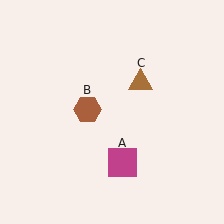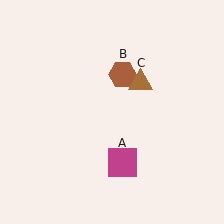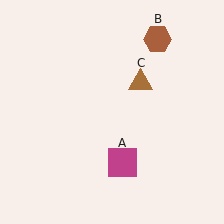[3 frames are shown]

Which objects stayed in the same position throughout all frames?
Magenta square (object A) and brown triangle (object C) remained stationary.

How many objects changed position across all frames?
1 object changed position: brown hexagon (object B).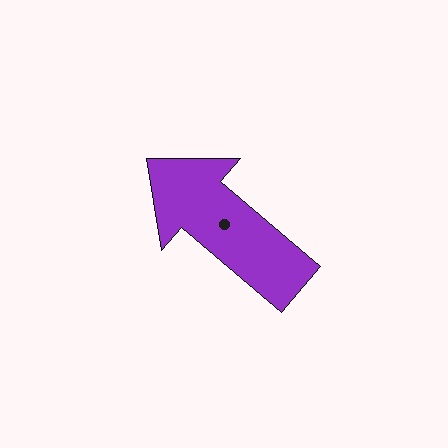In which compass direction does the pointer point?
Northwest.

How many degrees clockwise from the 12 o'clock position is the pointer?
Approximately 310 degrees.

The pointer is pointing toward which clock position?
Roughly 10 o'clock.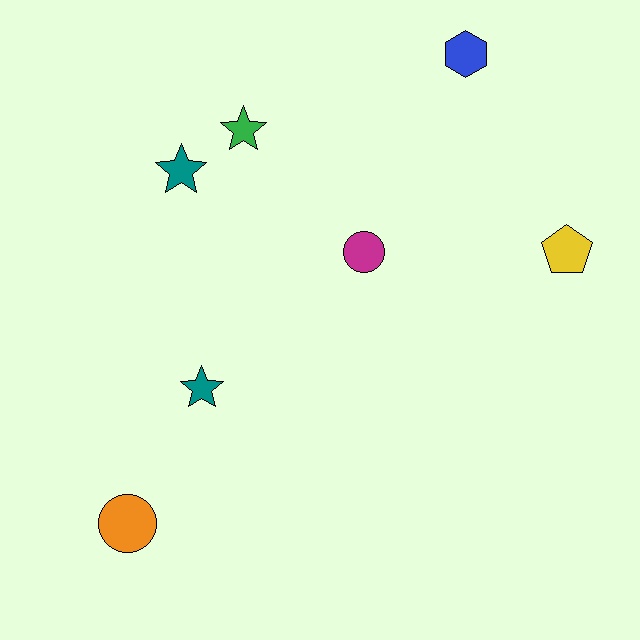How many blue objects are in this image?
There is 1 blue object.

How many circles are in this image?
There are 2 circles.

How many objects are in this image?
There are 7 objects.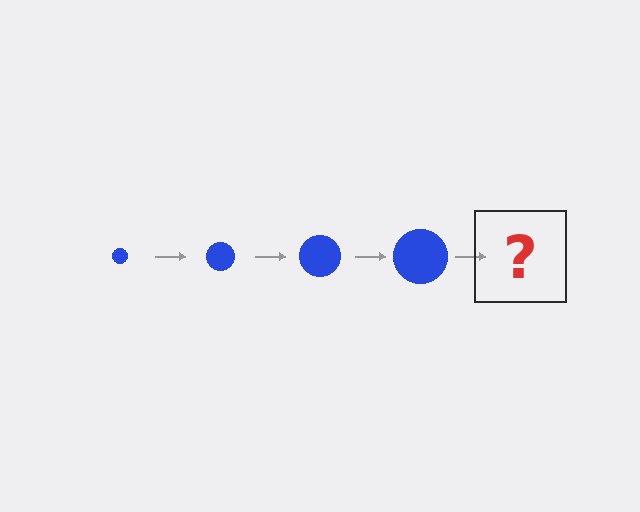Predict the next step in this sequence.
The next step is a blue circle, larger than the previous one.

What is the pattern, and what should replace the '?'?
The pattern is that the circle gets progressively larger each step. The '?' should be a blue circle, larger than the previous one.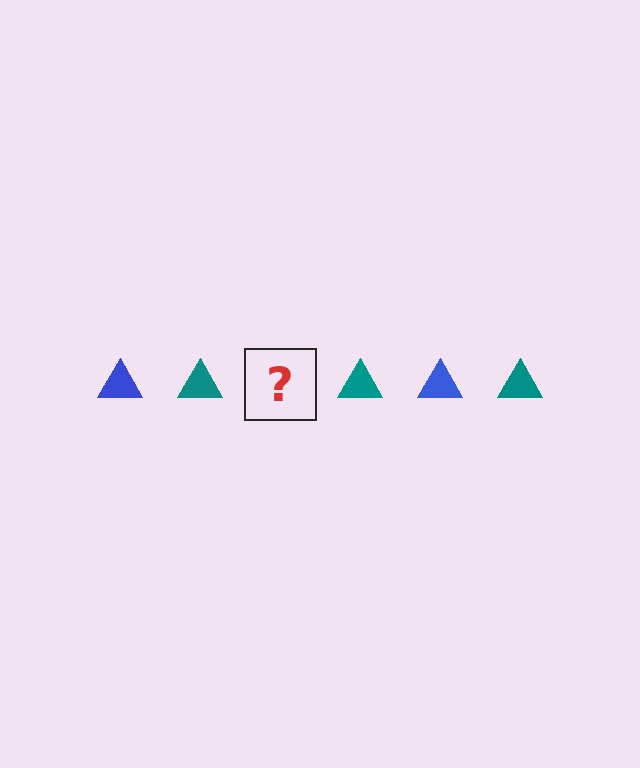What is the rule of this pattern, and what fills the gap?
The rule is that the pattern cycles through blue, teal triangles. The gap should be filled with a blue triangle.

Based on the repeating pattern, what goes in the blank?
The blank should be a blue triangle.